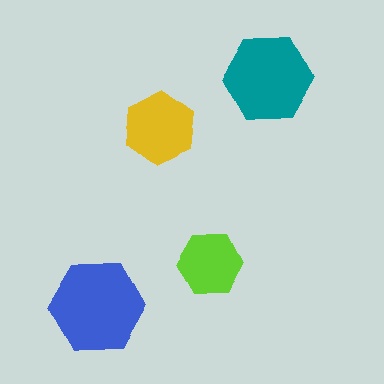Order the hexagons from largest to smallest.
the blue one, the teal one, the yellow one, the lime one.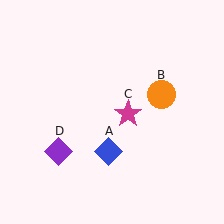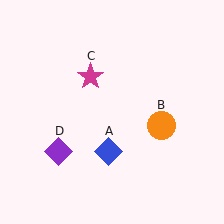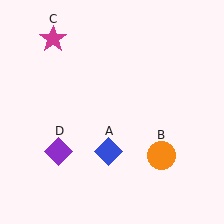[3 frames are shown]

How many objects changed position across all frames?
2 objects changed position: orange circle (object B), magenta star (object C).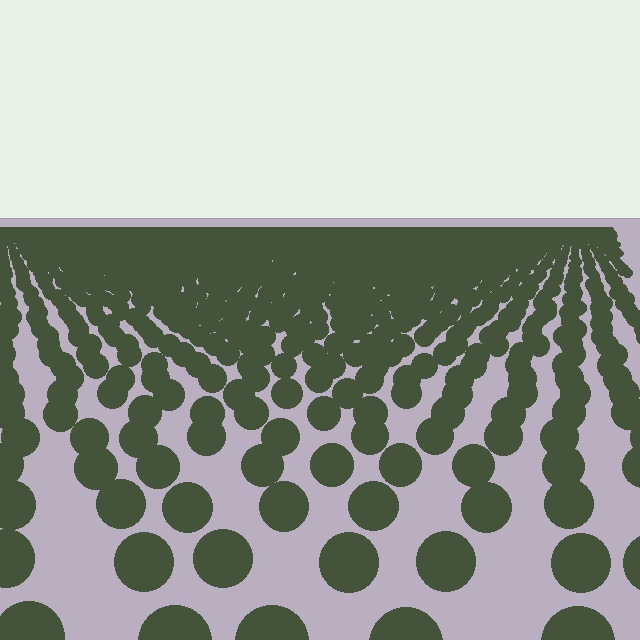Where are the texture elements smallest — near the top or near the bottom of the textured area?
Near the top.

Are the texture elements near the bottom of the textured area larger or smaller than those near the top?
Larger. Near the bottom, elements are closer to the viewer and appear at a bigger on-screen size.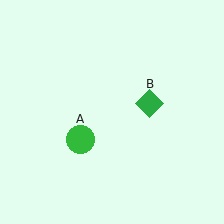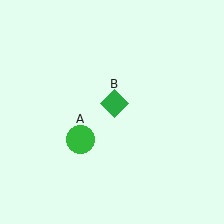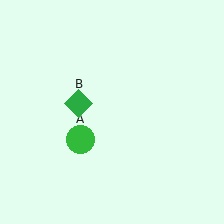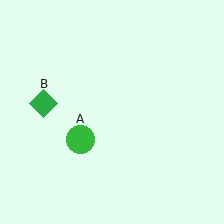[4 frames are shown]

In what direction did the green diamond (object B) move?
The green diamond (object B) moved left.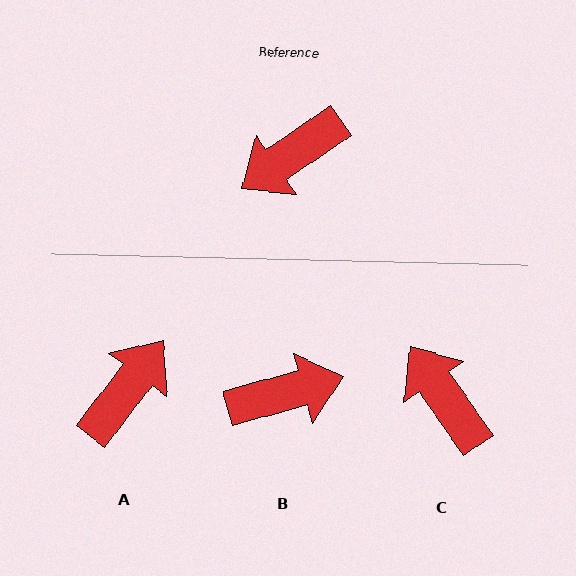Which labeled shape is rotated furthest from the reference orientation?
A, about 162 degrees away.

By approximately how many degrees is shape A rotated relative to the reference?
Approximately 162 degrees clockwise.